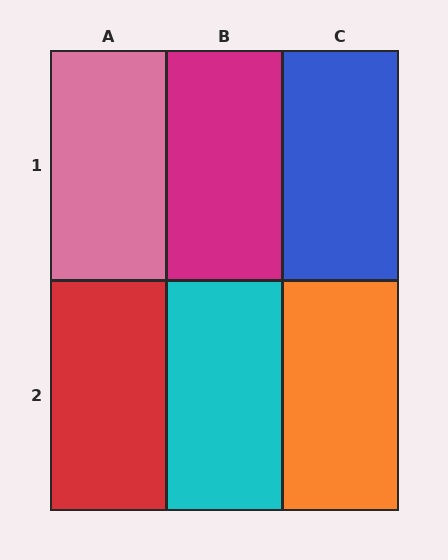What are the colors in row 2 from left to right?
Red, cyan, orange.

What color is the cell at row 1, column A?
Pink.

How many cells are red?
1 cell is red.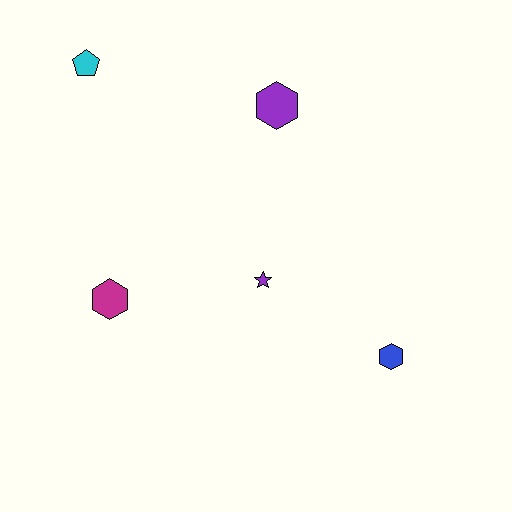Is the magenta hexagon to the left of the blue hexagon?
Yes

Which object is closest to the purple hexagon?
The purple star is closest to the purple hexagon.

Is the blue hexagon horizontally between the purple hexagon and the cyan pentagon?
No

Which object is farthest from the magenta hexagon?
The blue hexagon is farthest from the magenta hexagon.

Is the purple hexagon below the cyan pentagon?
Yes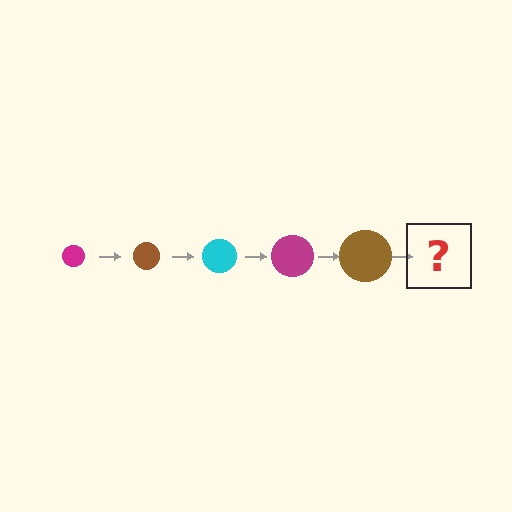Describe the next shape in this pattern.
It should be a cyan circle, larger than the previous one.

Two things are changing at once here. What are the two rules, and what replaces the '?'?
The two rules are that the circle grows larger each step and the color cycles through magenta, brown, and cyan. The '?' should be a cyan circle, larger than the previous one.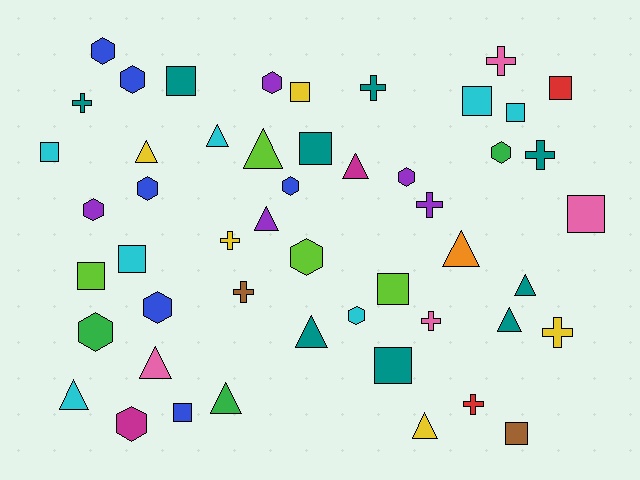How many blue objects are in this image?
There are 6 blue objects.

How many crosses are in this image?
There are 10 crosses.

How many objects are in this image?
There are 50 objects.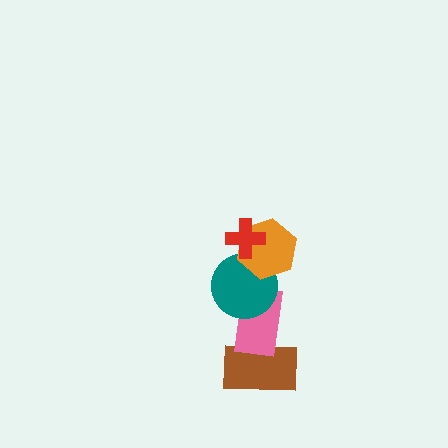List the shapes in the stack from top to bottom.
From top to bottom: the red cross, the orange hexagon, the teal circle, the pink rectangle, the brown rectangle.